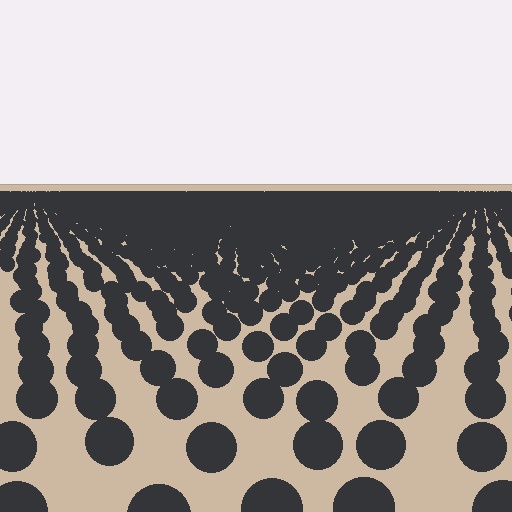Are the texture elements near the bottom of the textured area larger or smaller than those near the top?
Larger. Near the bottom, elements are closer to the viewer and appear at a bigger on-screen size.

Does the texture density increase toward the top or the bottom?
Density increases toward the top.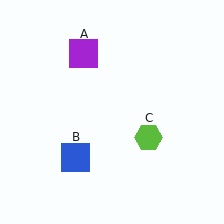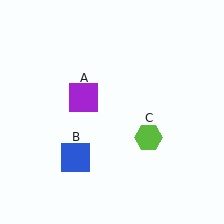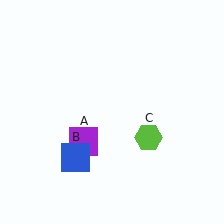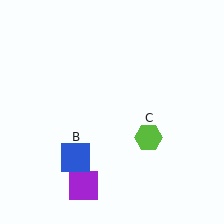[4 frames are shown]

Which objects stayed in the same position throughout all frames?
Blue square (object B) and lime hexagon (object C) remained stationary.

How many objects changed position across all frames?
1 object changed position: purple square (object A).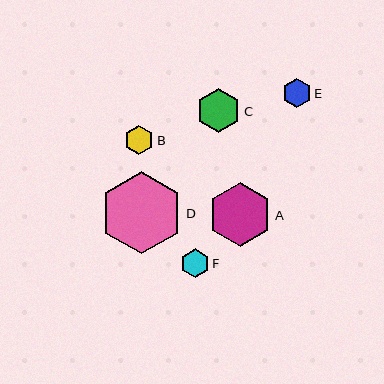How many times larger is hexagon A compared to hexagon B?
Hexagon A is approximately 2.2 times the size of hexagon B.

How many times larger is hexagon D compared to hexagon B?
Hexagon D is approximately 2.8 times the size of hexagon B.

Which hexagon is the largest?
Hexagon D is the largest with a size of approximately 82 pixels.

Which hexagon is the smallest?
Hexagon F is the smallest with a size of approximately 29 pixels.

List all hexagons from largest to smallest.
From largest to smallest: D, A, C, B, E, F.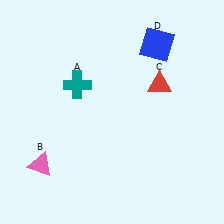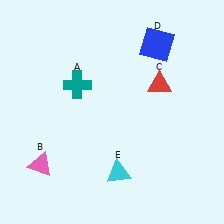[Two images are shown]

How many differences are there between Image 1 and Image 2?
There is 1 difference between the two images.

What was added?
A cyan triangle (E) was added in Image 2.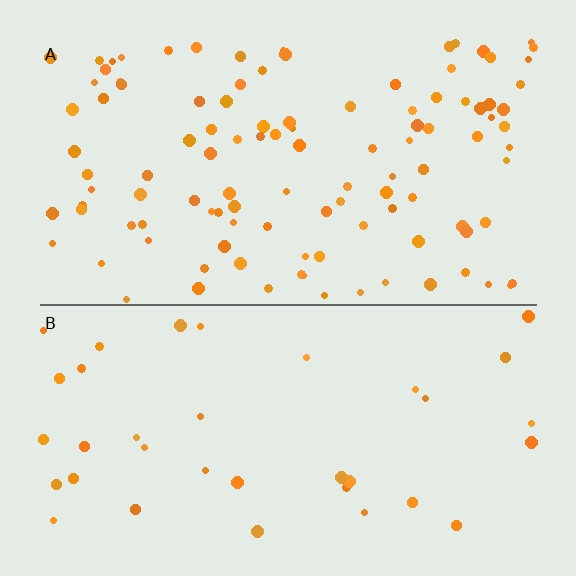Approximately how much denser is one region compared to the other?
Approximately 3.0× — region A over region B.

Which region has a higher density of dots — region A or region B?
A (the top).